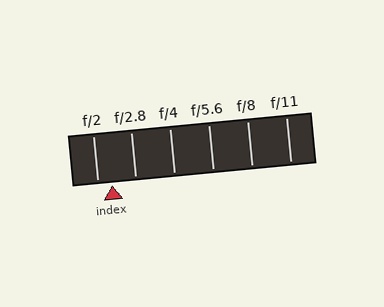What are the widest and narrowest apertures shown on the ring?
The widest aperture shown is f/2 and the narrowest is f/11.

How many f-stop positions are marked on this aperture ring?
There are 6 f-stop positions marked.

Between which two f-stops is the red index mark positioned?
The index mark is between f/2 and f/2.8.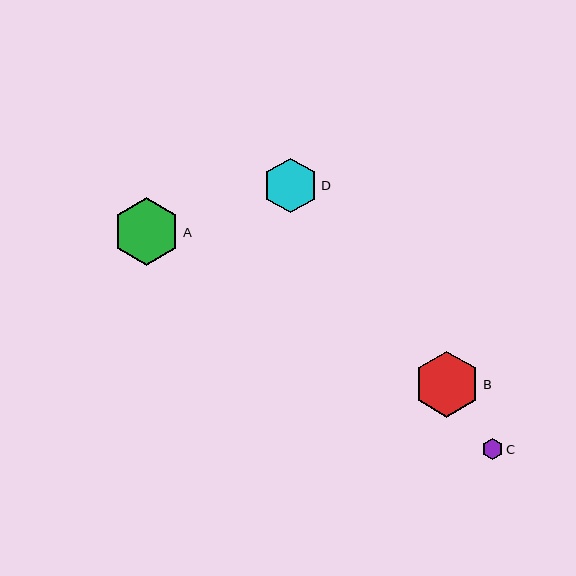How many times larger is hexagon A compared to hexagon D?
Hexagon A is approximately 1.2 times the size of hexagon D.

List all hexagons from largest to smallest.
From largest to smallest: A, B, D, C.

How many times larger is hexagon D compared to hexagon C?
Hexagon D is approximately 2.6 times the size of hexagon C.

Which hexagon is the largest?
Hexagon A is the largest with a size of approximately 68 pixels.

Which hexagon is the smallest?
Hexagon C is the smallest with a size of approximately 21 pixels.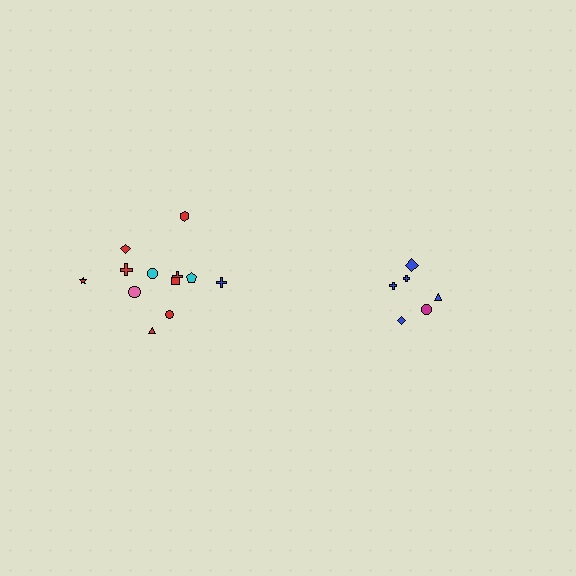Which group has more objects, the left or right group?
The left group.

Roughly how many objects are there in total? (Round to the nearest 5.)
Roughly 20 objects in total.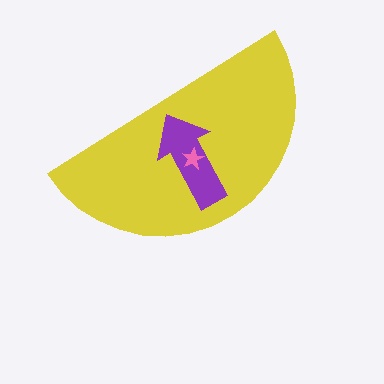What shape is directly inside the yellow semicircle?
The purple arrow.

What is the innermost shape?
The pink star.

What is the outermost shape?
The yellow semicircle.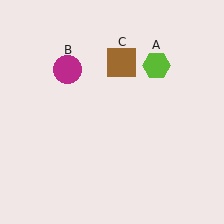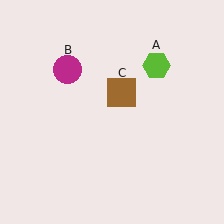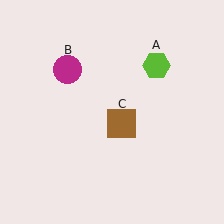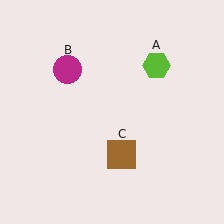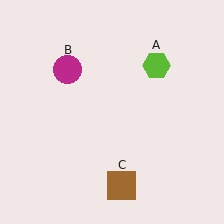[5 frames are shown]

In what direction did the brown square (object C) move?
The brown square (object C) moved down.